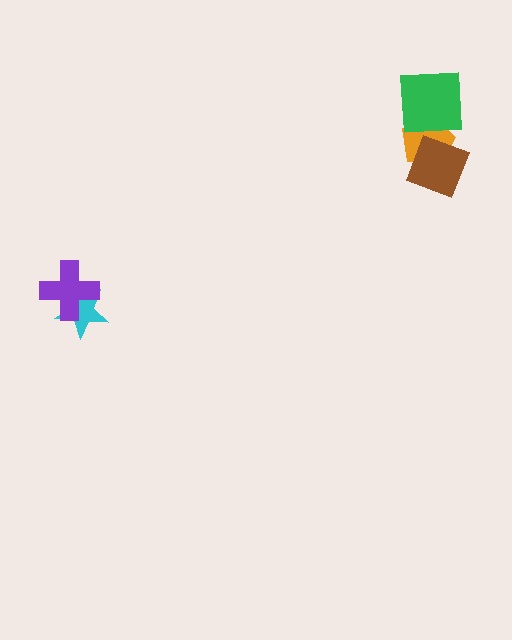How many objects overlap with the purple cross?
1 object overlaps with the purple cross.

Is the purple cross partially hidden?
No, no other shape covers it.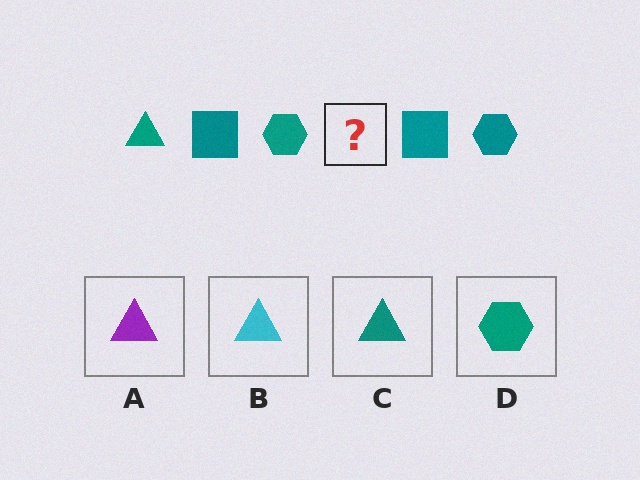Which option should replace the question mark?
Option C.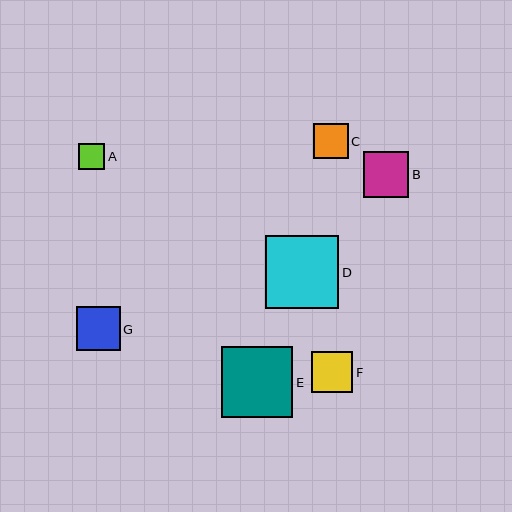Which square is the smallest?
Square A is the smallest with a size of approximately 26 pixels.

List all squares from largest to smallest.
From largest to smallest: D, E, B, G, F, C, A.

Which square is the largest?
Square D is the largest with a size of approximately 73 pixels.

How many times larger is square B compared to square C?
Square B is approximately 1.3 times the size of square C.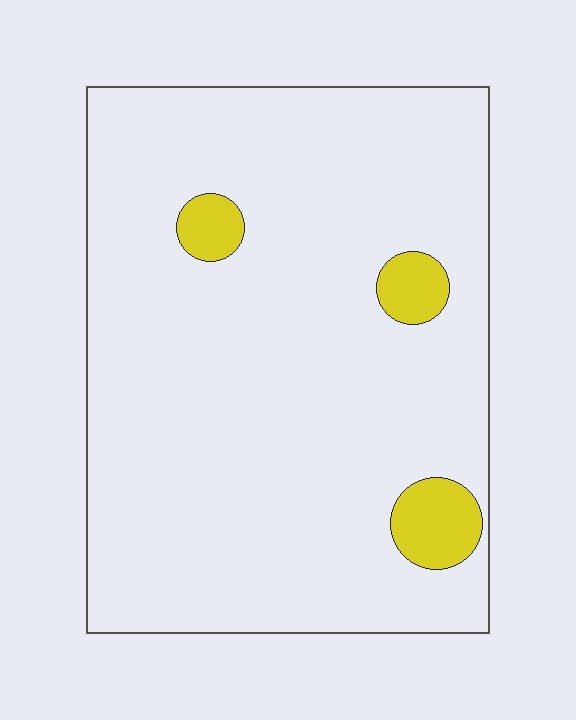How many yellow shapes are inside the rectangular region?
3.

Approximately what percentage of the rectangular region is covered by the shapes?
Approximately 5%.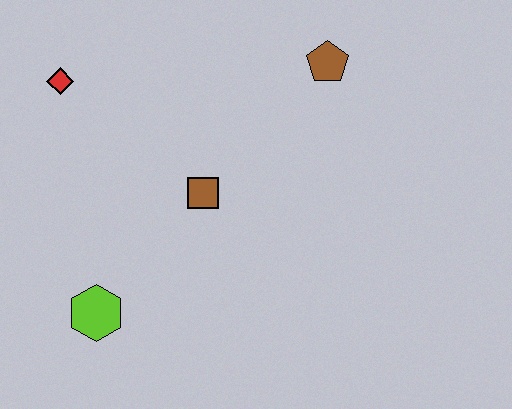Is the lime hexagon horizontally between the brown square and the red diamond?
Yes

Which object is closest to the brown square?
The lime hexagon is closest to the brown square.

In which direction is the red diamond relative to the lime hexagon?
The red diamond is above the lime hexagon.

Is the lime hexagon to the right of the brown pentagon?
No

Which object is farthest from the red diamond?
The brown pentagon is farthest from the red diamond.